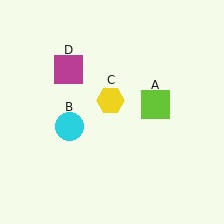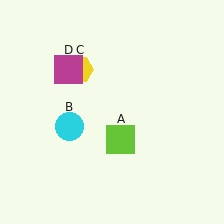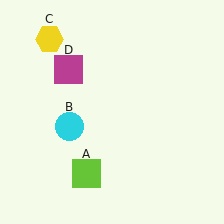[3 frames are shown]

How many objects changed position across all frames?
2 objects changed position: lime square (object A), yellow hexagon (object C).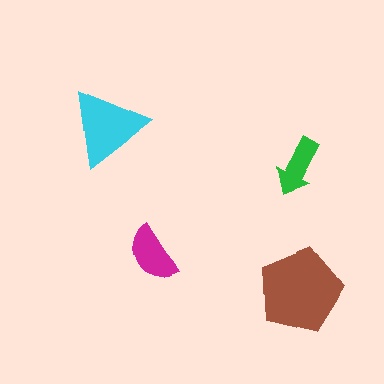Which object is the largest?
The brown pentagon.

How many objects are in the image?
There are 4 objects in the image.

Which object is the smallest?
The green arrow.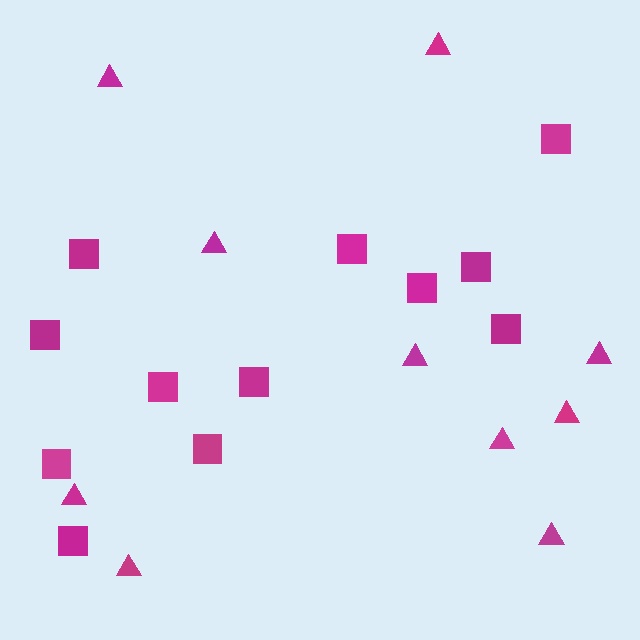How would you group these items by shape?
There are 2 groups: one group of triangles (10) and one group of squares (12).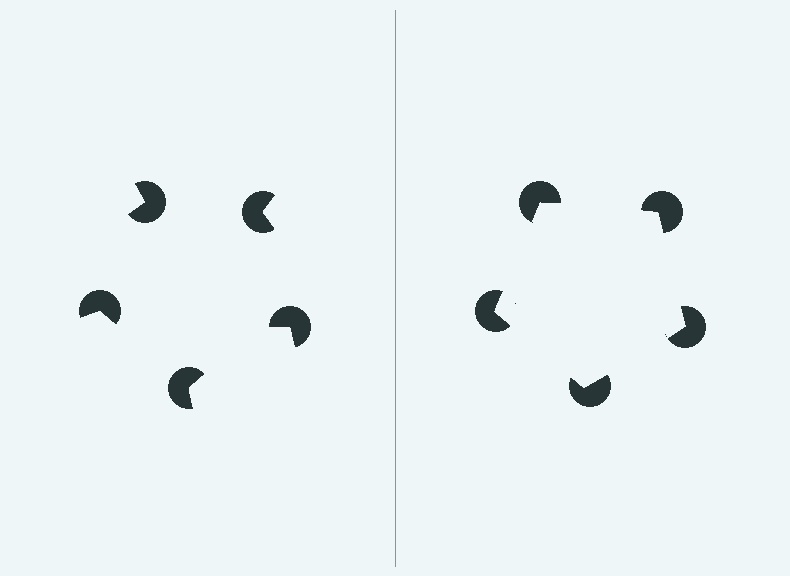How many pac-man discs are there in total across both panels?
10 — 5 on each side.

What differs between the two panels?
The pac-man discs are positioned identically on both sides; only the wedge orientations differ. On the right they align to a pentagon; on the left they are misaligned.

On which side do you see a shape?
An illusory pentagon appears on the right side. On the left side the wedge cuts are rotated, so no coherent shape forms.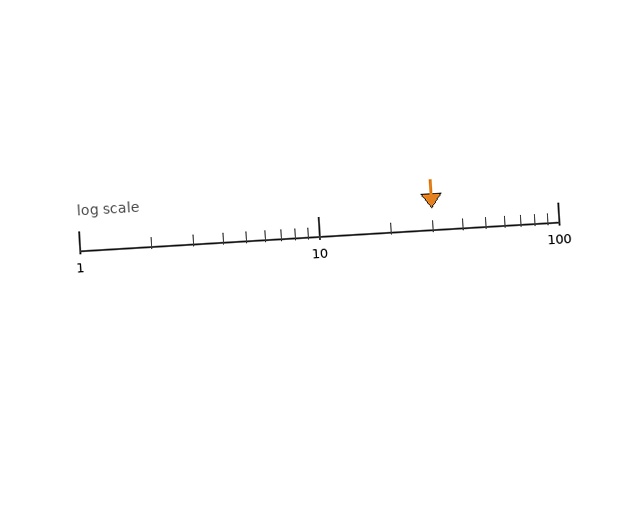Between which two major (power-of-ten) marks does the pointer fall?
The pointer is between 10 and 100.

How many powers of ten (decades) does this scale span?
The scale spans 2 decades, from 1 to 100.